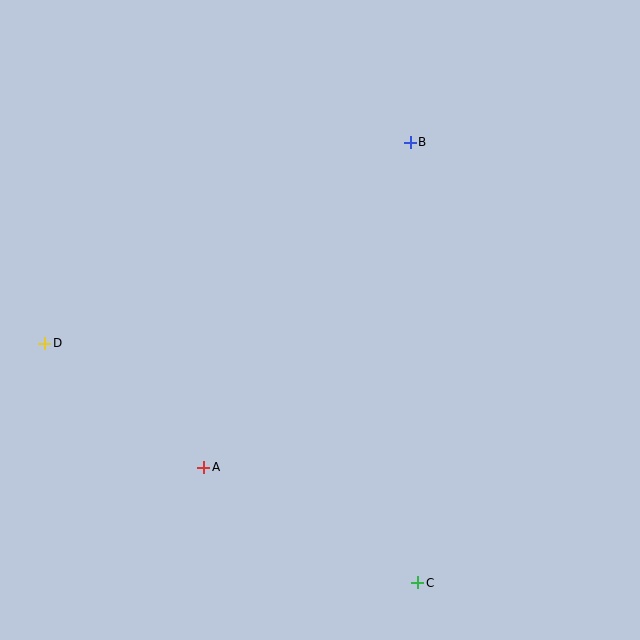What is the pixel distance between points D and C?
The distance between D and C is 443 pixels.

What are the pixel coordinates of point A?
Point A is at (204, 467).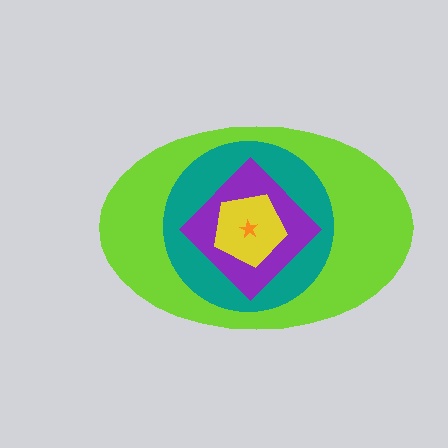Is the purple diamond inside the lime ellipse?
Yes.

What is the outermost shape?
The lime ellipse.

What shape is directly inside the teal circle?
The purple diamond.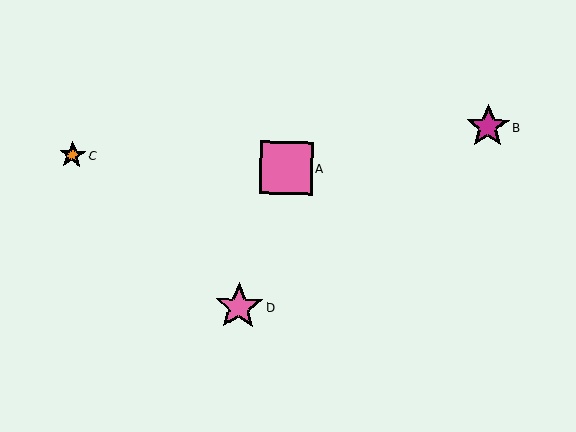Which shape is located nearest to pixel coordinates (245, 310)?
The pink star (labeled D) at (239, 307) is nearest to that location.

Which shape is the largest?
The pink square (labeled A) is the largest.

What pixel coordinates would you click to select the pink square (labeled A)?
Click at (286, 168) to select the pink square A.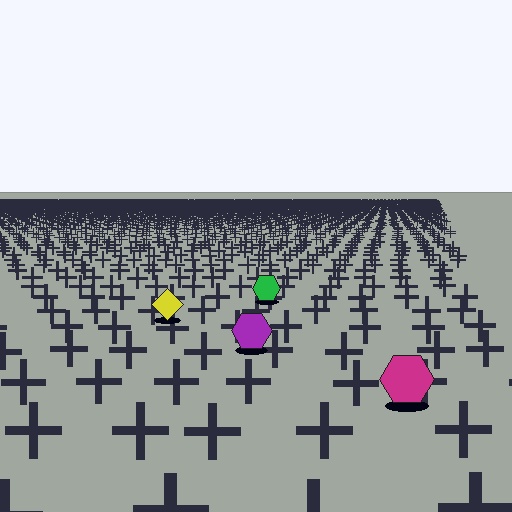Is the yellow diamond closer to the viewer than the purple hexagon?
No. The purple hexagon is closer — you can tell from the texture gradient: the ground texture is coarser near it.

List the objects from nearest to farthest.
From nearest to farthest: the magenta hexagon, the purple hexagon, the yellow diamond, the green hexagon.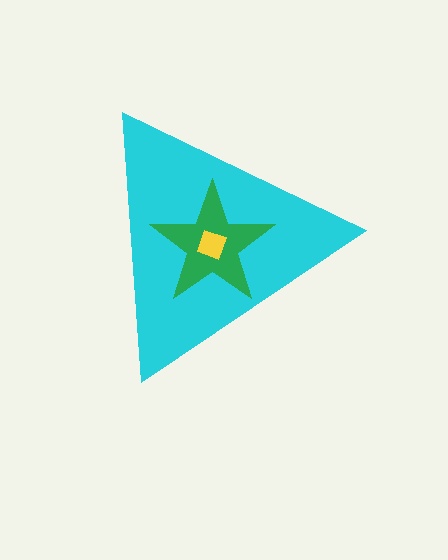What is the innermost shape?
The yellow diamond.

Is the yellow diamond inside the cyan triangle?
Yes.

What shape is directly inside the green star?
The yellow diamond.